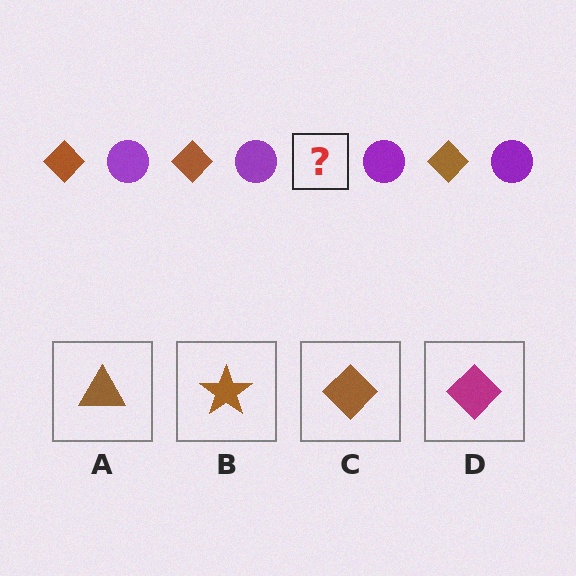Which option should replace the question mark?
Option C.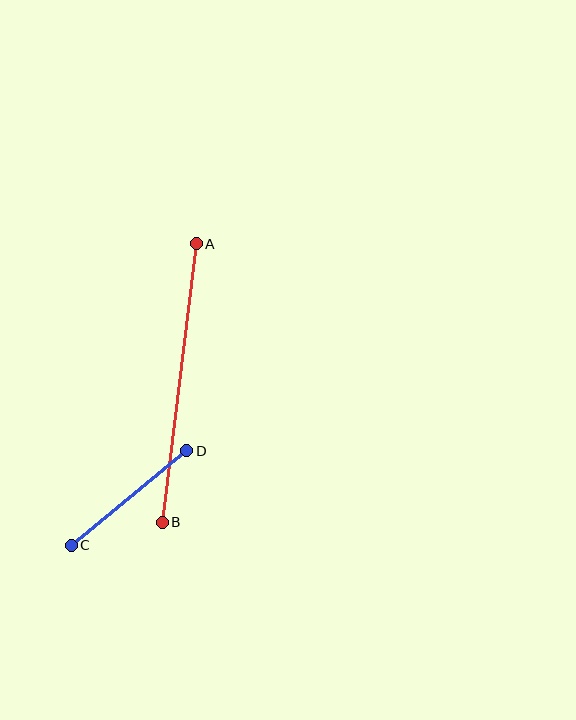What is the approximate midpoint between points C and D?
The midpoint is at approximately (129, 498) pixels.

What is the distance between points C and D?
The distance is approximately 149 pixels.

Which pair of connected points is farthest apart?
Points A and B are farthest apart.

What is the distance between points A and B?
The distance is approximately 280 pixels.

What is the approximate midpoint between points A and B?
The midpoint is at approximately (179, 383) pixels.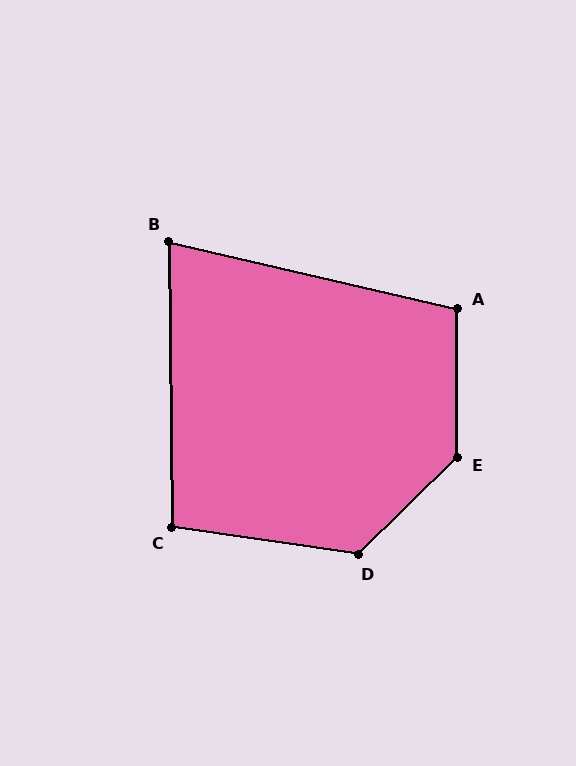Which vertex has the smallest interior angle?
B, at approximately 76 degrees.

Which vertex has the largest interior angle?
E, at approximately 134 degrees.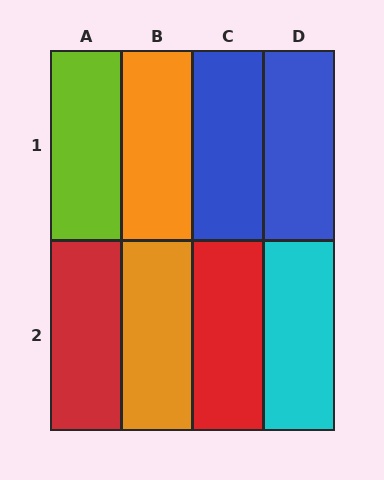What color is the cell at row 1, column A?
Lime.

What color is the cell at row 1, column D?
Blue.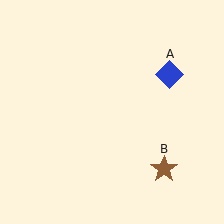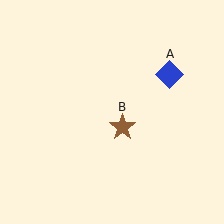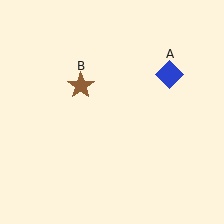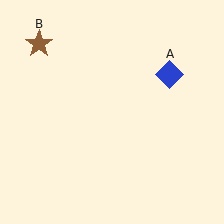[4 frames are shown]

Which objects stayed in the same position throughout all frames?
Blue diamond (object A) remained stationary.